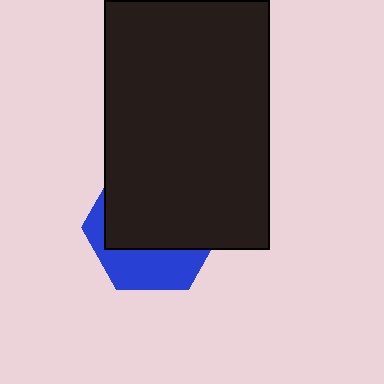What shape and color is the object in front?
The object in front is a black rectangle.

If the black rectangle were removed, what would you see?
You would see the complete blue hexagon.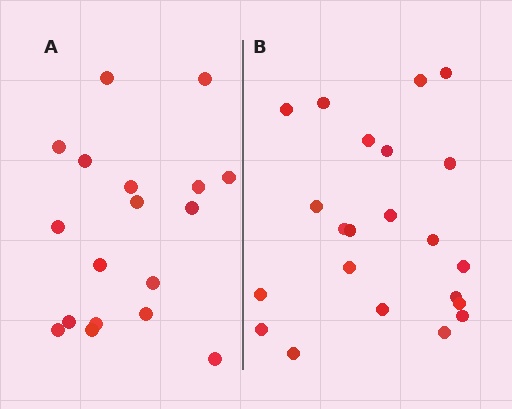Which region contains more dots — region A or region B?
Region B (the right region) has more dots.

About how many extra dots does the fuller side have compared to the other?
Region B has about 4 more dots than region A.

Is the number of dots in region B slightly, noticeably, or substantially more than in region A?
Region B has only slightly more — the two regions are fairly close. The ratio is roughly 1.2 to 1.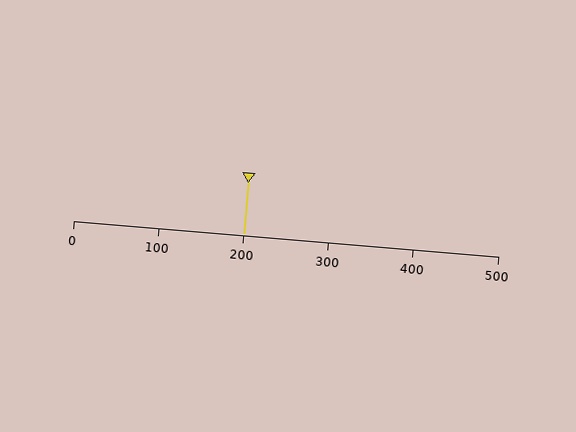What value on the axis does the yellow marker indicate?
The marker indicates approximately 200.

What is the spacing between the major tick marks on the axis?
The major ticks are spaced 100 apart.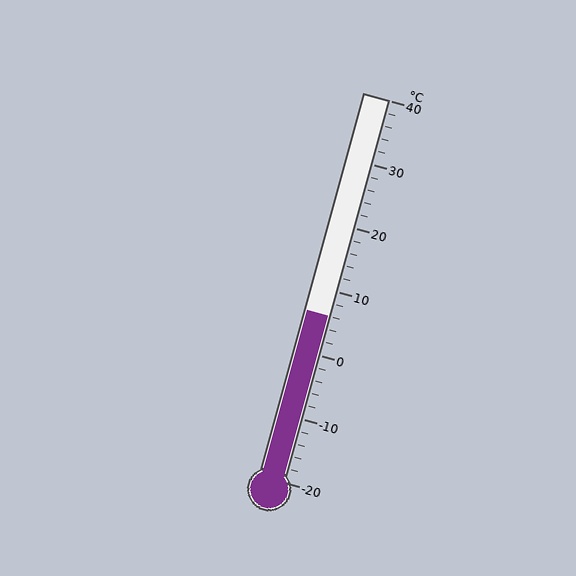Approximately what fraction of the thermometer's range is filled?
The thermometer is filled to approximately 45% of its range.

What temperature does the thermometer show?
The thermometer shows approximately 6°C.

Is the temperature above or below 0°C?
The temperature is above 0°C.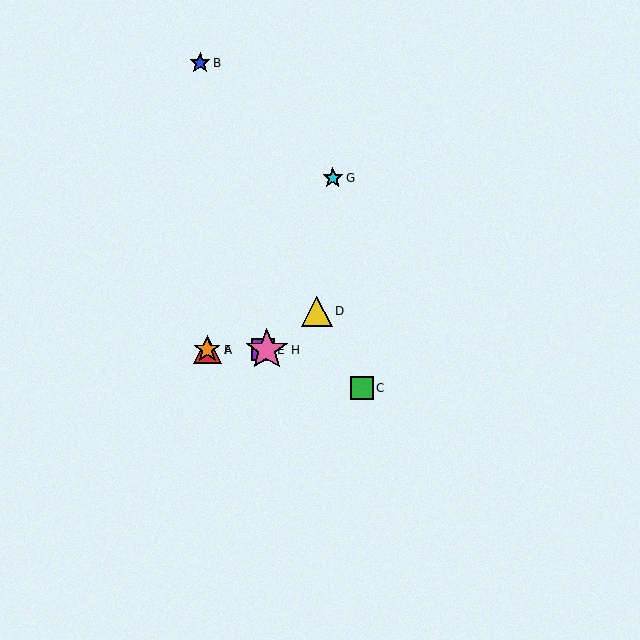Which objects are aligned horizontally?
Objects A, E, F, H are aligned horizontally.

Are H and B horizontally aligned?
No, H is at y≈350 and B is at y≈63.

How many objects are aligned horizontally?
4 objects (A, E, F, H) are aligned horizontally.